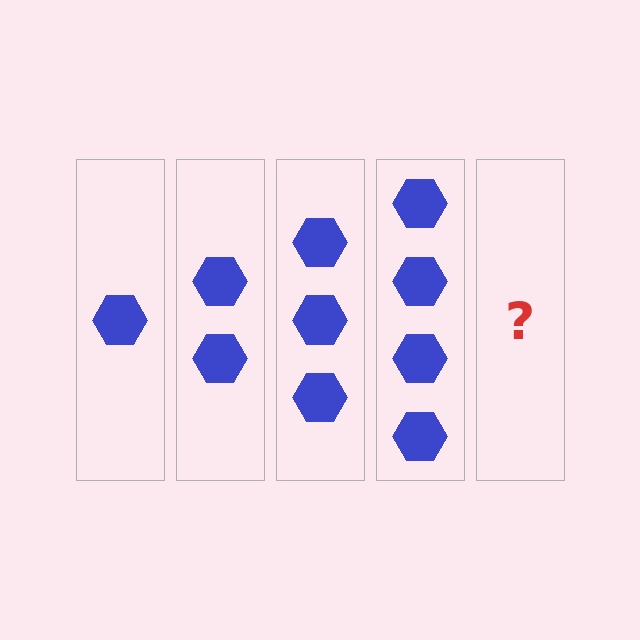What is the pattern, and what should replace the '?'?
The pattern is that each step adds one more hexagon. The '?' should be 5 hexagons.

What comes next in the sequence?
The next element should be 5 hexagons.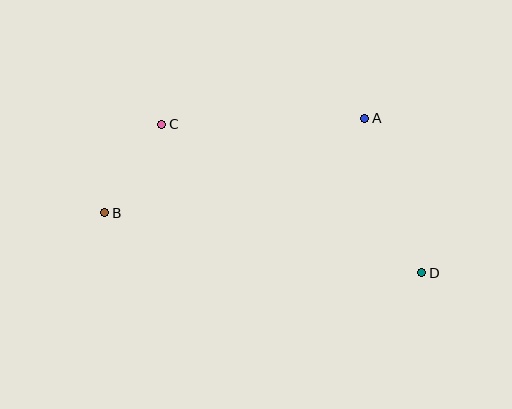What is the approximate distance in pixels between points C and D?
The distance between C and D is approximately 299 pixels.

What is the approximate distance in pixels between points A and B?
The distance between A and B is approximately 277 pixels.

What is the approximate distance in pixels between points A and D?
The distance between A and D is approximately 165 pixels.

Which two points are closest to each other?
Points B and C are closest to each other.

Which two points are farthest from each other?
Points B and D are farthest from each other.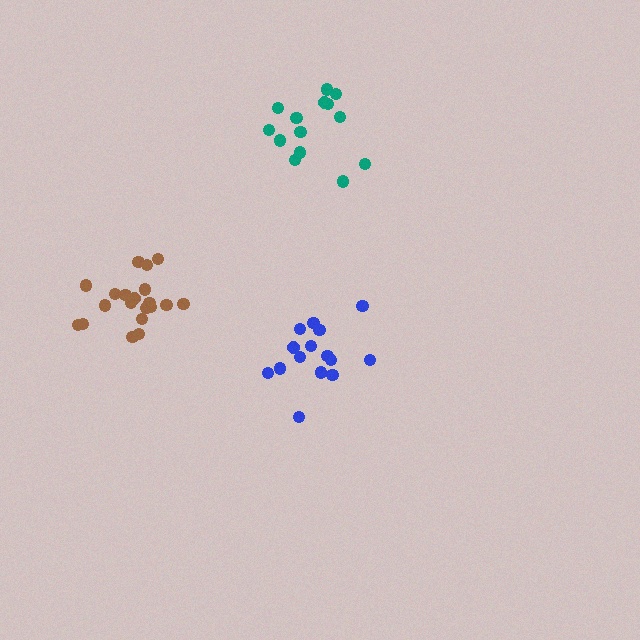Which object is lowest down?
The blue cluster is bottommost.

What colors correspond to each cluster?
The clusters are colored: blue, teal, brown.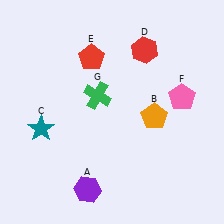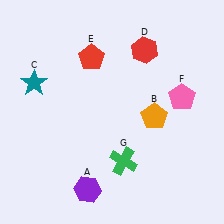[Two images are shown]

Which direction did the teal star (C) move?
The teal star (C) moved up.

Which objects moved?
The objects that moved are: the teal star (C), the green cross (G).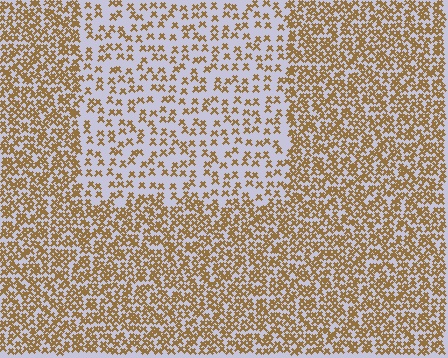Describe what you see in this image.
The image contains small brown elements arranged at two different densities. A rectangle-shaped region is visible where the elements are less densely packed than the surrounding area.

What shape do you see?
I see a rectangle.